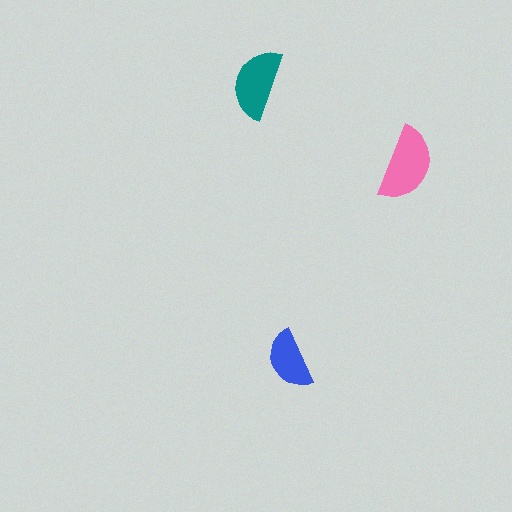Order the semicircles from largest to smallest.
the pink one, the teal one, the blue one.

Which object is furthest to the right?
The pink semicircle is rightmost.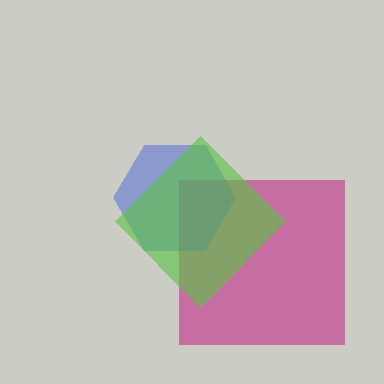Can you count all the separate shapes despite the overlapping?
Yes, there are 3 separate shapes.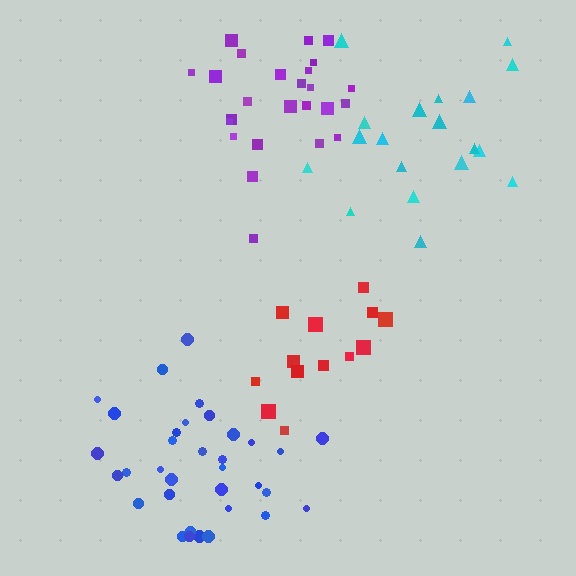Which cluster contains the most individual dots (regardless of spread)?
Blue (34).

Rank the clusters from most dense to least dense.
blue, red, purple, cyan.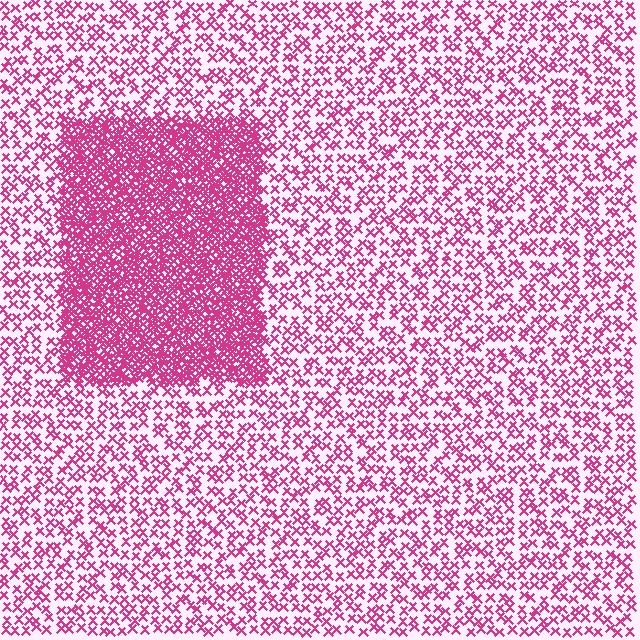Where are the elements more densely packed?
The elements are more densely packed inside the rectangle boundary.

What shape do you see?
I see a rectangle.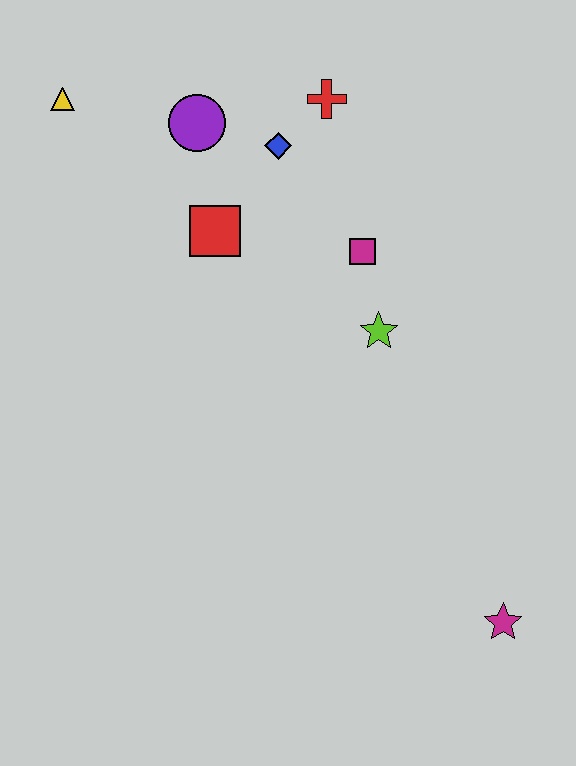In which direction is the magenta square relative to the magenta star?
The magenta square is above the magenta star.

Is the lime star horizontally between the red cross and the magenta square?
No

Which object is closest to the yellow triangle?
The purple circle is closest to the yellow triangle.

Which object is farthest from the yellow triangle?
The magenta star is farthest from the yellow triangle.